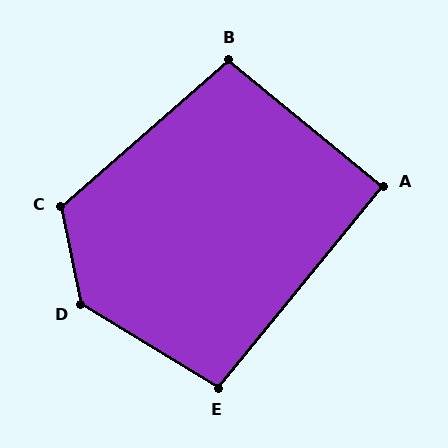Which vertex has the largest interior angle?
D, at approximately 133 degrees.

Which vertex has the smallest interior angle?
A, at approximately 90 degrees.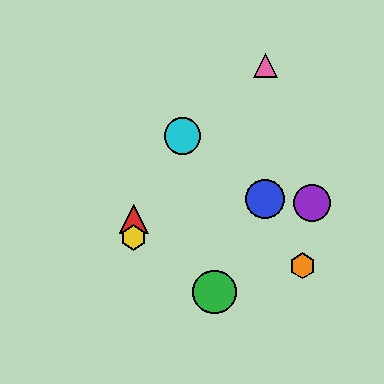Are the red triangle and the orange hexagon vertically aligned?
No, the red triangle is at x≈134 and the orange hexagon is at x≈302.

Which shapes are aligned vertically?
The red triangle, the yellow hexagon are aligned vertically.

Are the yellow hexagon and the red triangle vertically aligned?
Yes, both are at x≈134.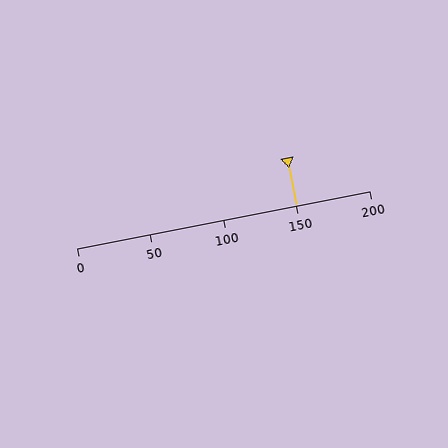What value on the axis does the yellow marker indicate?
The marker indicates approximately 150.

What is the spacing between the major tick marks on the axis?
The major ticks are spaced 50 apart.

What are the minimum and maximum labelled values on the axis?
The axis runs from 0 to 200.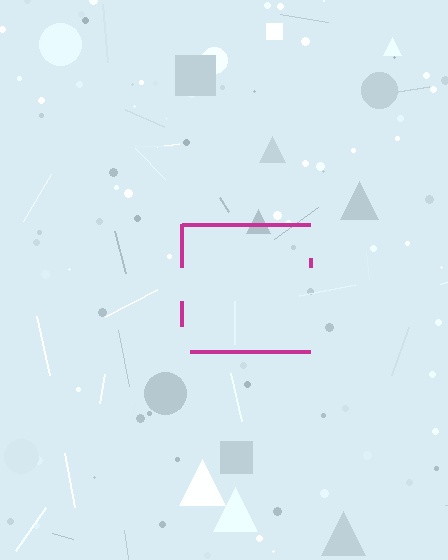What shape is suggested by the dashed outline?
The dashed outline suggests a square.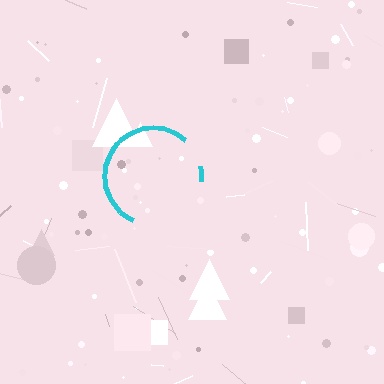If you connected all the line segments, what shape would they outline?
They would outline a circle.